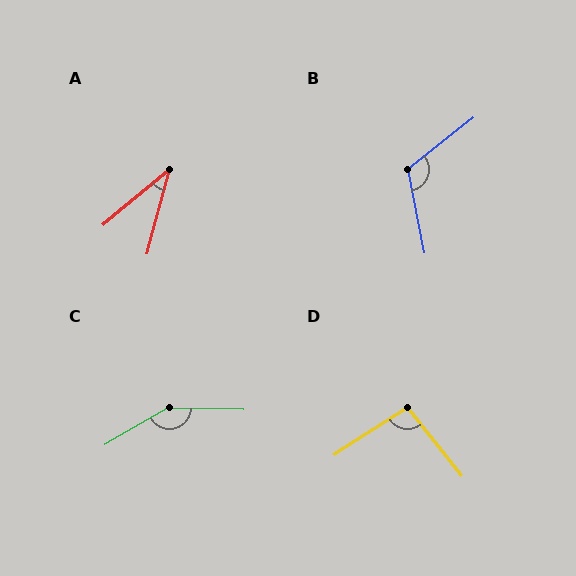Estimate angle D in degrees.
Approximately 95 degrees.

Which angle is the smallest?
A, at approximately 35 degrees.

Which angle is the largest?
C, at approximately 149 degrees.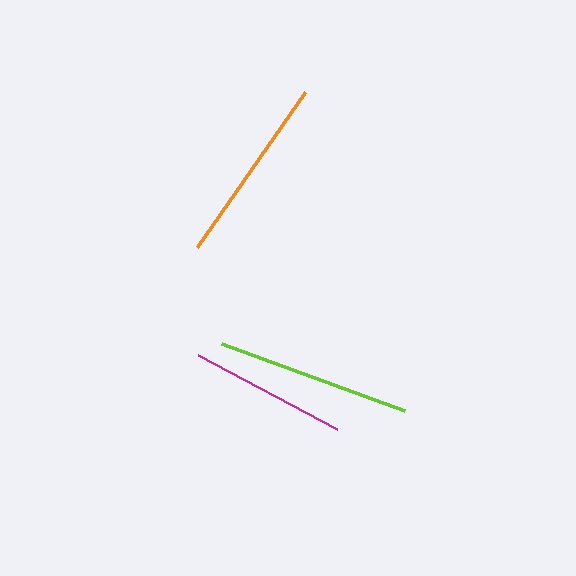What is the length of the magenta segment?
The magenta segment is approximately 158 pixels long.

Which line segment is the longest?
The lime line is the longest at approximately 195 pixels.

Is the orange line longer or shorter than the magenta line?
The orange line is longer than the magenta line.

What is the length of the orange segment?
The orange segment is approximately 189 pixels long.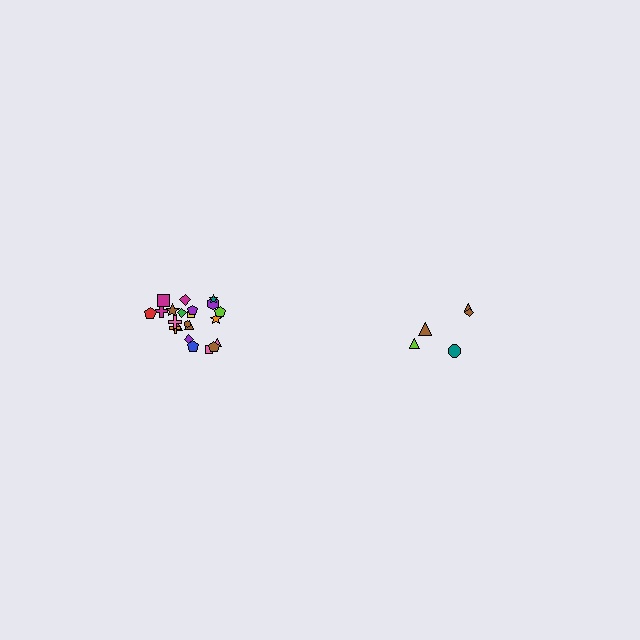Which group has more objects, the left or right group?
The left group.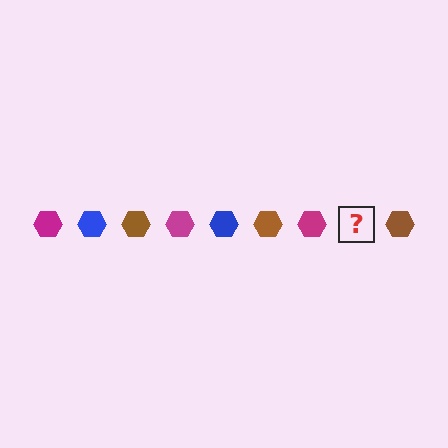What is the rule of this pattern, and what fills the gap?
The rule is that the pattern cycles through magenta, blue, brown hexagons. The gap should be filled with a blue hexagon.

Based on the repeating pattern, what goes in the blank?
The blank should be a blue hexagon.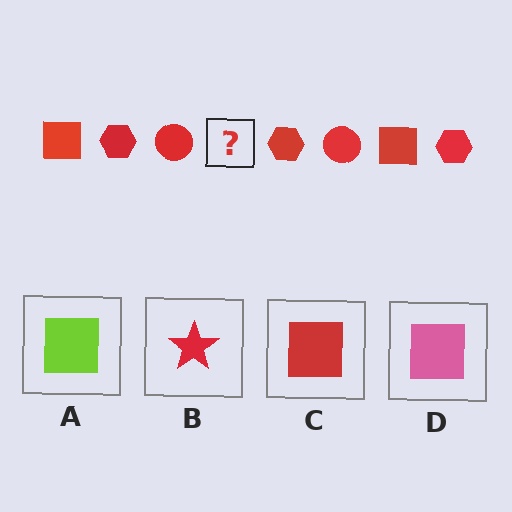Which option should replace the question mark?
Option C.